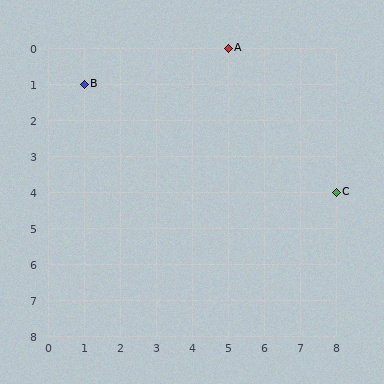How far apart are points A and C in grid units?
Points A and C are 3 columns and 4 rows apart (about 5.0 grid units diagonally).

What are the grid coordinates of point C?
Point C is at grid coordinates (8, 4).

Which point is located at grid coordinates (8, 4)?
Point C is at (8, 4).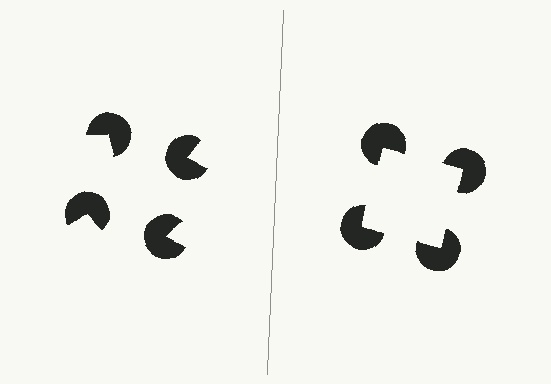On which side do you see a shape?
An illusory square appears on the right side. On the left side the wedge cuts are rotated, so no coherent shape forms.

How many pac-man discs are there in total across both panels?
8 — 4 on each side.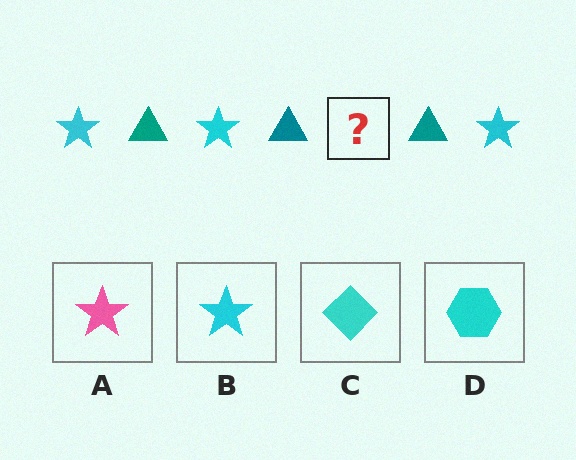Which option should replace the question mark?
Option B.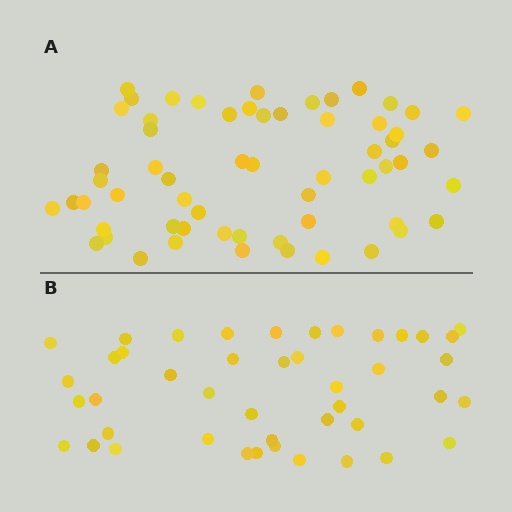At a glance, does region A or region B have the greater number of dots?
Region A (the top region) has more dots.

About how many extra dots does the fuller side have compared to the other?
Region A has approximately 15 more dots than region B.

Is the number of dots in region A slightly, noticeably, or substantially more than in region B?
Region A has noticeably more, but not dramatically so. The ratio is roughly 1.4 to 1.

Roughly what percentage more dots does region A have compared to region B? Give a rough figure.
About 35% more.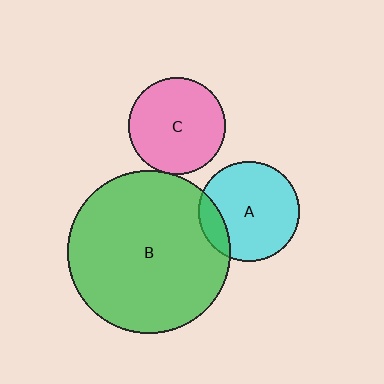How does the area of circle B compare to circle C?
Approximately 2.8 times.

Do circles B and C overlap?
Yes.